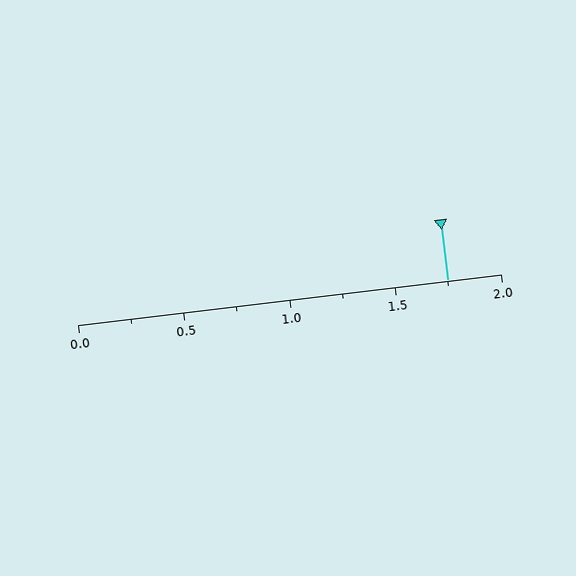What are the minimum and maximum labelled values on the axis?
The axis runs from 0.0 to 2.0.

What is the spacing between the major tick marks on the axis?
The major ticks are spaced 0.5 apart.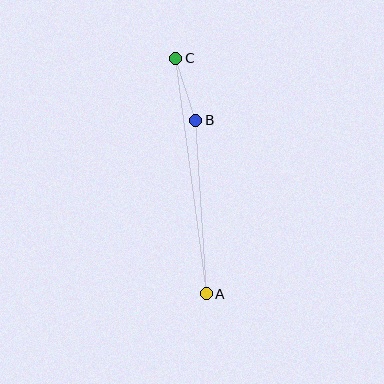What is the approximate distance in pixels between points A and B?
The distance between A and B is approximately 173 pixels.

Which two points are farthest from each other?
Points A and C are farthest from each other.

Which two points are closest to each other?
Points B and C are closest to each other.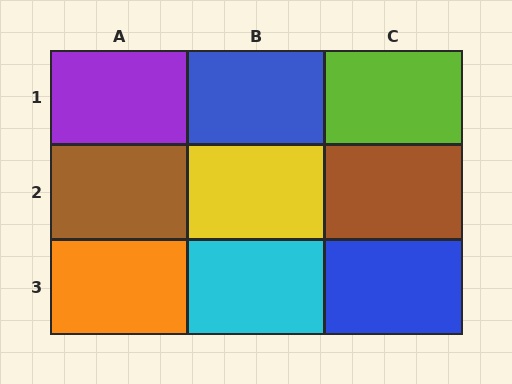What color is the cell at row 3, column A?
Orange.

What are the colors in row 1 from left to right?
Purple, blue, lime.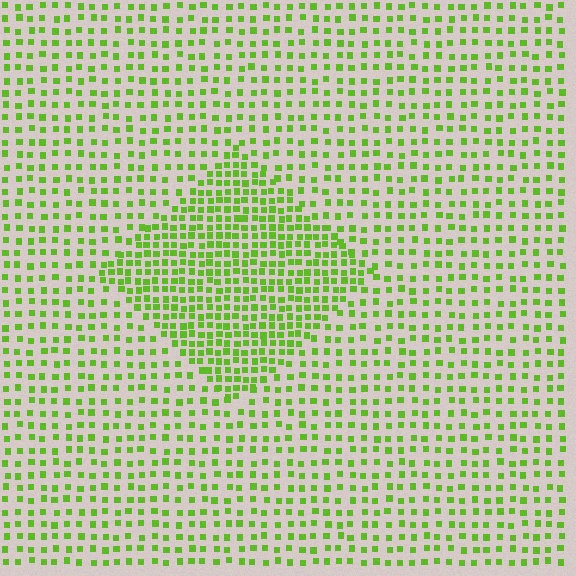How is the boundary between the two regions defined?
The boundary is defined by a change in element density (approximately 1.9x ratio). All elements are the same color, size, and shape.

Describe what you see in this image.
The image contains small lime elements arranged at two different densities. A diamond-shaped region is visible where the elements are more densely packed than the surrounding area.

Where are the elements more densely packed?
The elements are more densely packed inside the diamond boundary.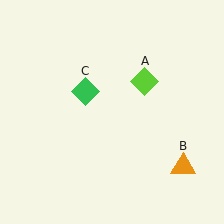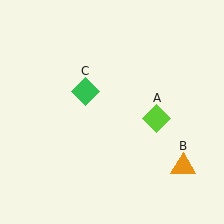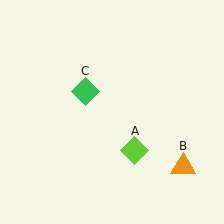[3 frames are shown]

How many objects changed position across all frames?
1 object changed position: lime diamond (object A).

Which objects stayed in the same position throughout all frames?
Orange triangle (object B) and green diamond (object C) remained stationary.